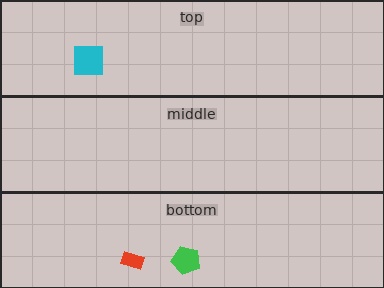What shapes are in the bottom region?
The red rectangle, the green pentagon.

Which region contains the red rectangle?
The bottom region.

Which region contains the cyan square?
The top region.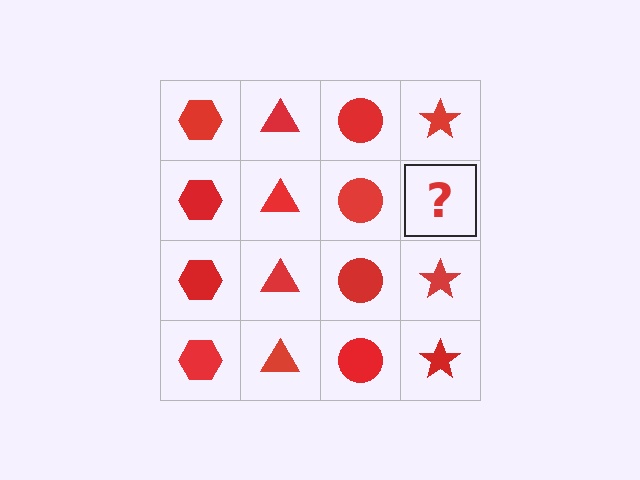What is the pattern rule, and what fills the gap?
The rule is that each column has a consistent shape. The gap should be filled with a red star.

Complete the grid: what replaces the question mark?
The question mark should be replaced with a red star.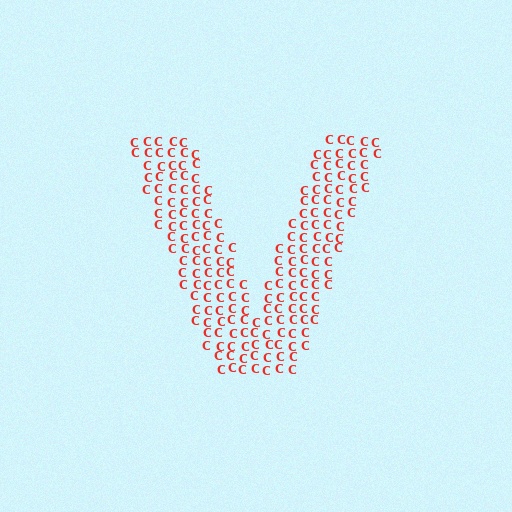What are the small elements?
The small elements are letter C's.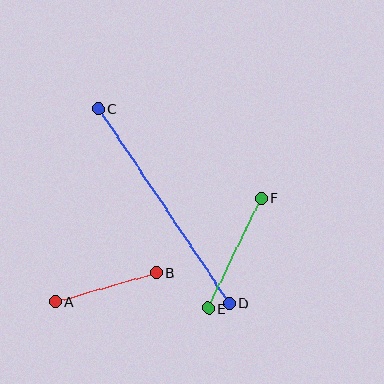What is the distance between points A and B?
The distance is approximately 105 pixels.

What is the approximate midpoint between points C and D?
The midpoint is at approximately (164, 206) pixels.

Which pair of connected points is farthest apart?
Points C and D are farthest apart.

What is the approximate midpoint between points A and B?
The midpoint is at approximately (106, 287) pixels.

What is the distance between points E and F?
The distance is approximately 123 pixels.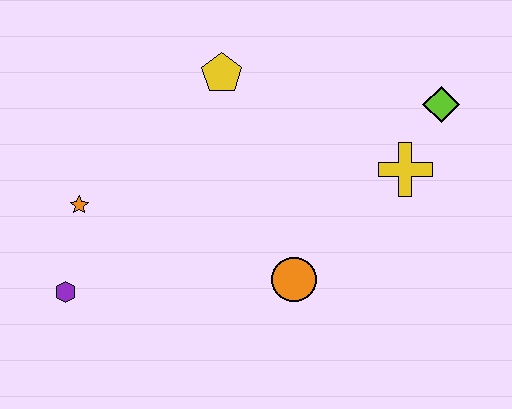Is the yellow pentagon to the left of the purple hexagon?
No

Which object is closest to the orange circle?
The yellow cross is closest to the orange circle.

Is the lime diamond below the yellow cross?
No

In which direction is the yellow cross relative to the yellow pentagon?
The yellow cross is to the right of the yellow pentagon.